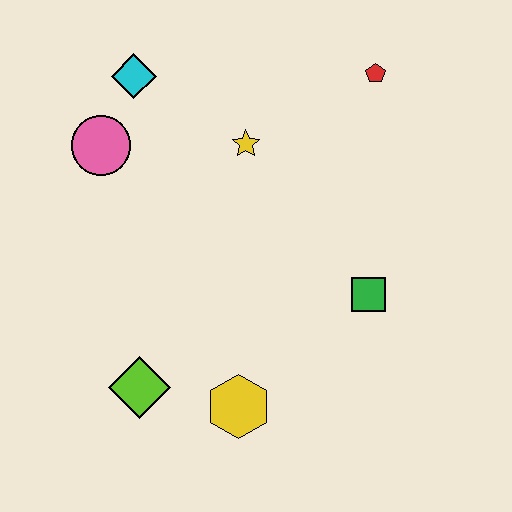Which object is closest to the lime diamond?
The yellow hexagon is closest to the lime diamond.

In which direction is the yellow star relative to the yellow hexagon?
The yellow star is above the yellow hexagon.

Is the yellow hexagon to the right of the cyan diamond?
Yes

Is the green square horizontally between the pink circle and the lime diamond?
No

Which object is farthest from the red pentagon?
The lime diamond is farthest from the red pentagon.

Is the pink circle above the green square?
Yes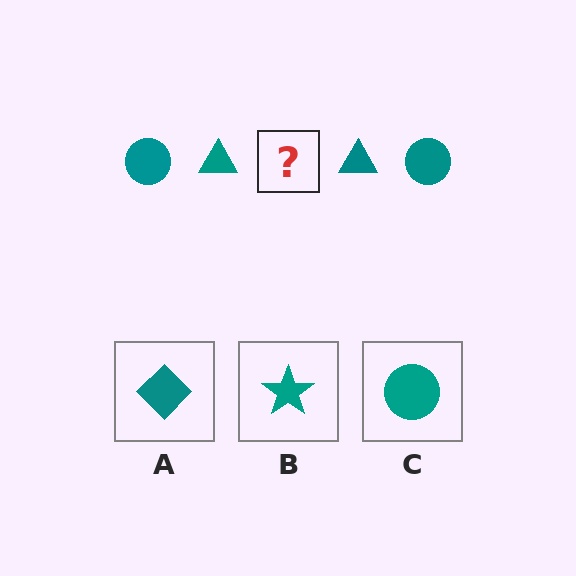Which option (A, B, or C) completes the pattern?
C.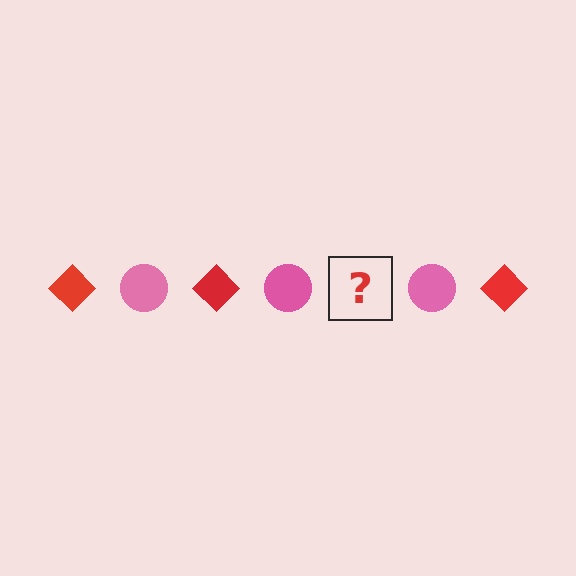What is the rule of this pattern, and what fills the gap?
The rule is that the pattern alternates between red diamond and pink circle. The gap should be filled with a red diamond.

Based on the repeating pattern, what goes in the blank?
The blank should be a red diamond.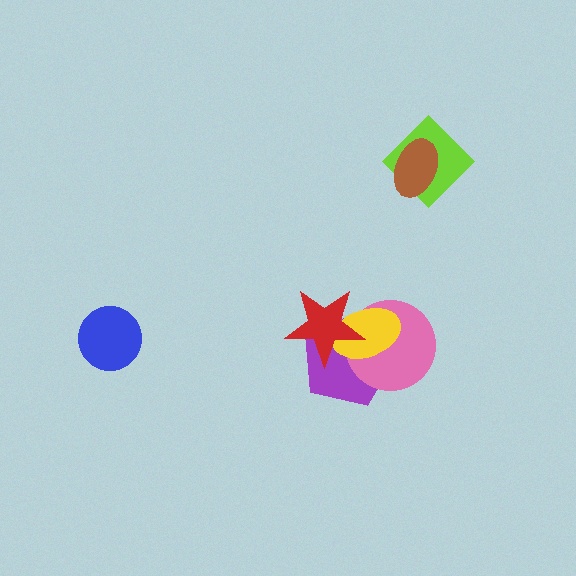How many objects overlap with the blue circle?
0 objects overlap with the blue circle.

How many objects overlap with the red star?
3 objects overlap with the red star.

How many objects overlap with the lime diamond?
1 object overlaps with the lime diamond.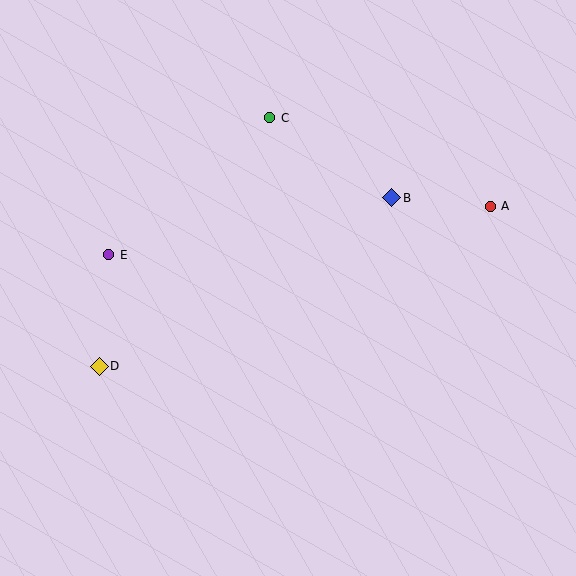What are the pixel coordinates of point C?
Point C is at (270, 118).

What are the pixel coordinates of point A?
Point A is at (490, 206).